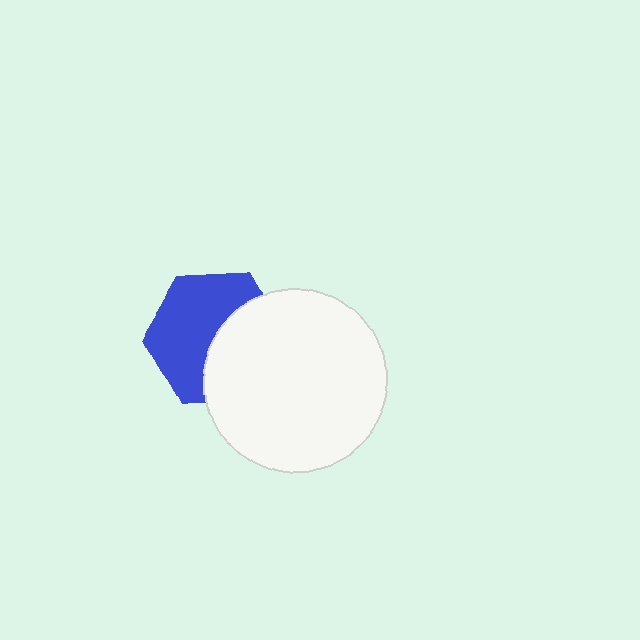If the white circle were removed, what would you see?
You would see the complete blue hexagon.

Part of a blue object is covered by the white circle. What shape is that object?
It is a hexagon.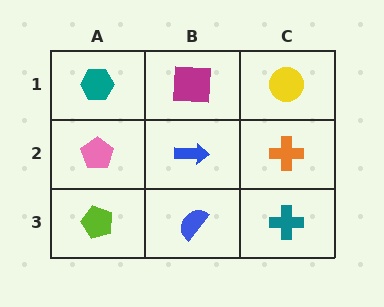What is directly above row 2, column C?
A yellow circle.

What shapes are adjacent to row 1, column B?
A blue arrow (row 2, column B), a teal hexagon (row 1, column A), a yellow circle (row 1, column C).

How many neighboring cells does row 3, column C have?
2.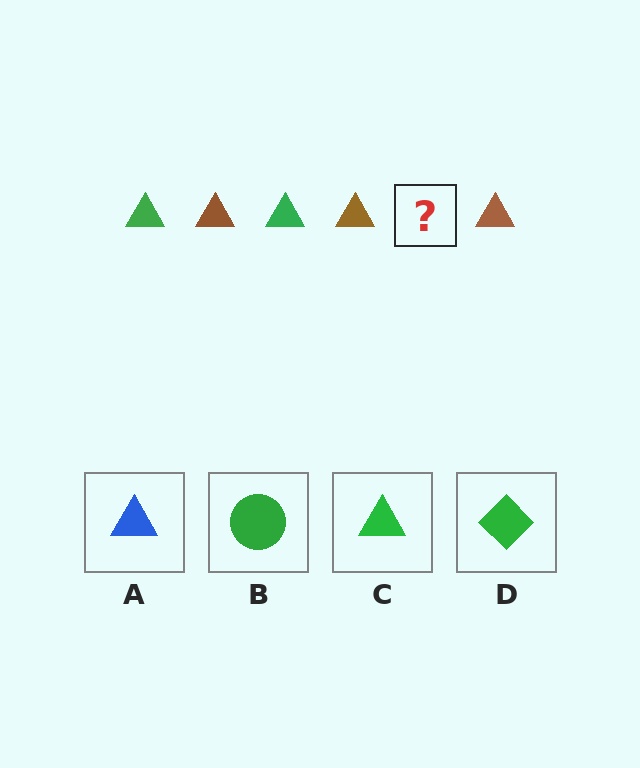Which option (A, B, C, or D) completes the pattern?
C.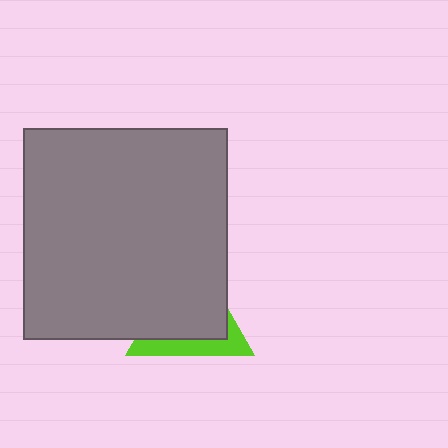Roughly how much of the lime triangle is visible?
A small part of it is visible (roughly 30%).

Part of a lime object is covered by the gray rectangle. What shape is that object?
It is a triangle.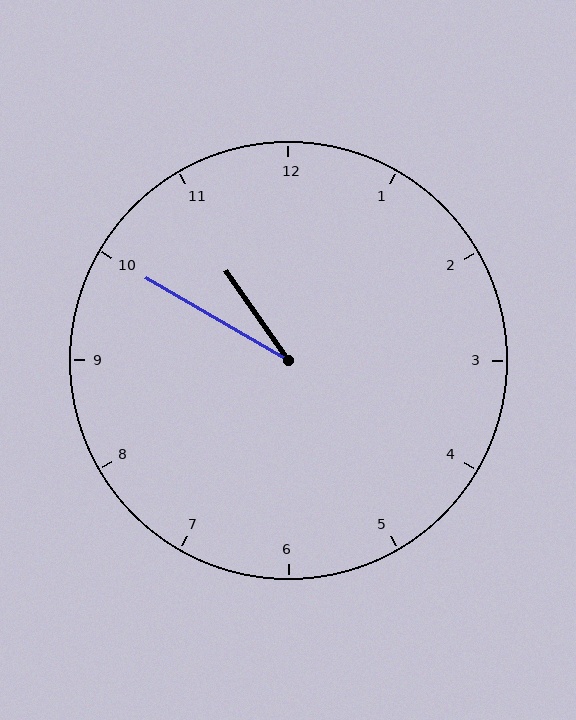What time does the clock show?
10:50.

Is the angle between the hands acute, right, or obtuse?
It is acute.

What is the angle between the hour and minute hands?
Approximately 25 degrees.